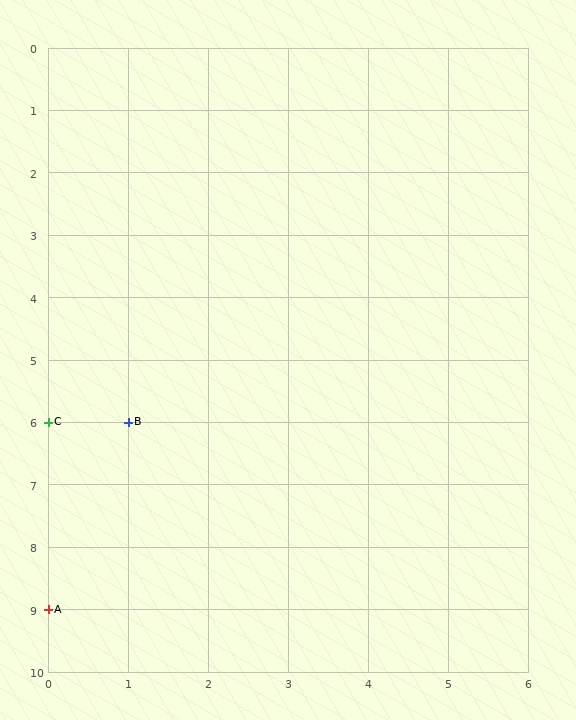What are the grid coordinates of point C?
Point C is at grid coordinates (0, 6).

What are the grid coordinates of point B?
Point B is at grid coordinates (1, 6).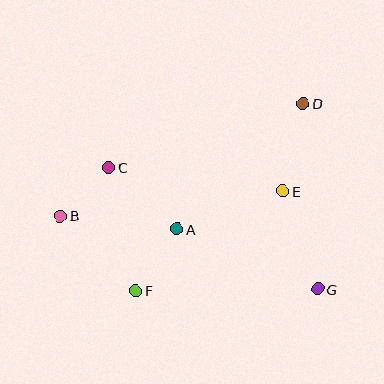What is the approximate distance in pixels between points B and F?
The distance between B and F is approximately 106 pixels.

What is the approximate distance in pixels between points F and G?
The distance between F and G is approximately 182 pixels.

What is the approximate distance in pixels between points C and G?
The distance between C and G is approximately 242 pixels.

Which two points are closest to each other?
Points B and C are closest to each other.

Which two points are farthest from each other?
Points B and D are farthest from each other.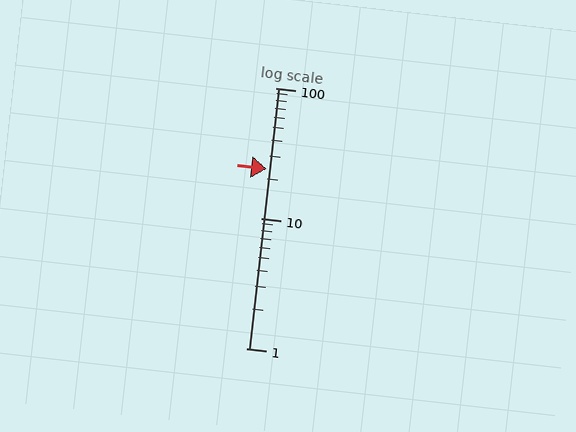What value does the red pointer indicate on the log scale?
The pointer indicates approximately 24.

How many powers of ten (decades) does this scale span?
The scale spans 2 decades, from 1 to 100.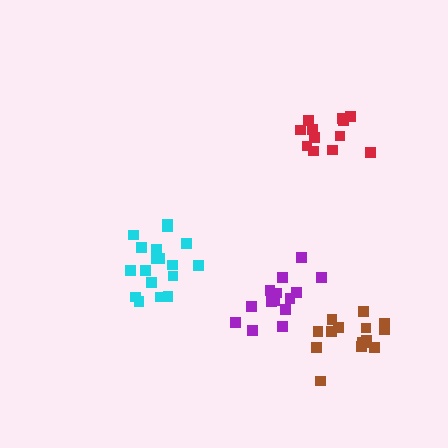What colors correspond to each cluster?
The clusters are colored: cyan, red, purple, brown.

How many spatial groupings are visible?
There are 4 spatial groupings.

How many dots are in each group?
Group 1: 18 dots, Group 2: 12 dots, Group 3: 14 dots, Group 4: 15 dots (59 total).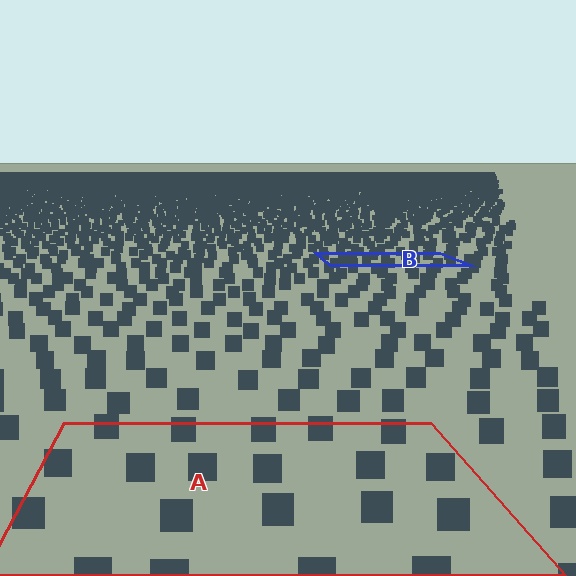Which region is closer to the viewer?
Region A is closer. The texture elements there are larger and more spread out.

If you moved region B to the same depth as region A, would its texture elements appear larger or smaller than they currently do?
They would appear larger. At a closer depth, the same texture elements are projected at a bigger on-screen size.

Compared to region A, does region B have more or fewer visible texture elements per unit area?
Region B has more texture elements per unit area — they are packed more densely because it is farther away.